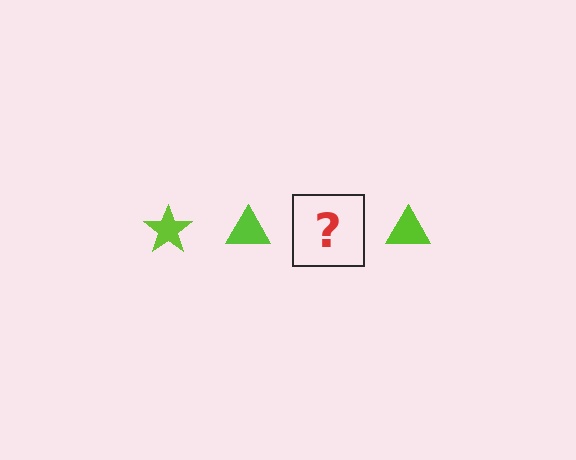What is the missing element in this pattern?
The missing element is a lime star.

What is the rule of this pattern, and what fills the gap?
The rule is that the pattern cycles through star, triangle shapes in lime. The gap should be filled with a lime star.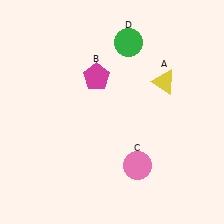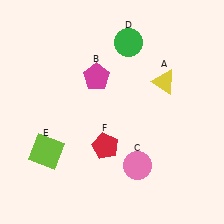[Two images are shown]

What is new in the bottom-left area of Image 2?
A red pentagon (F) was added in the bottom-left area of Image 2.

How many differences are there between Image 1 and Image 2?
There are 2 differences between the two images.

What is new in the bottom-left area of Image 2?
A lime square (E) was added in the bottom-left area of Image 2.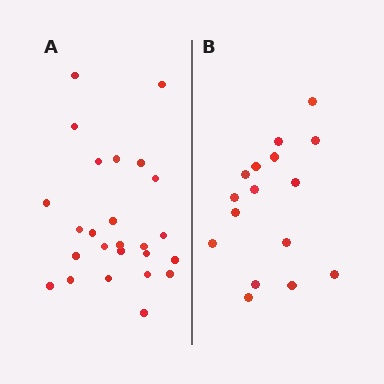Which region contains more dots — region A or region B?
Region A (the left region) has more dots.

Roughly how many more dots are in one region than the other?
Region A has roughly 8 or so more dots than region B.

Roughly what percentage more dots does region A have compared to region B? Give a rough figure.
About 55% more.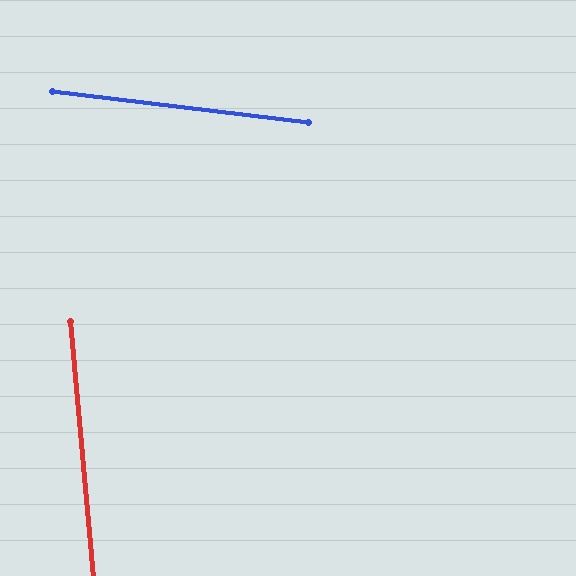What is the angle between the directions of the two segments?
Approximately 78 degrees.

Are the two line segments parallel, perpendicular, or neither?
Neither parallel nor perpendicular — they differ by about 78°.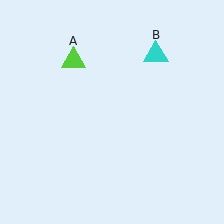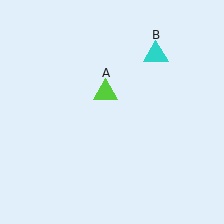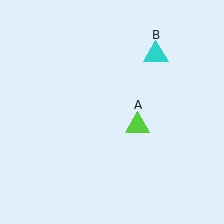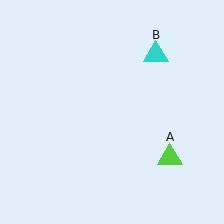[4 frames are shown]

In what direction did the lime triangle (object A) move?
The lime triangle (object A) moved down and to the right.